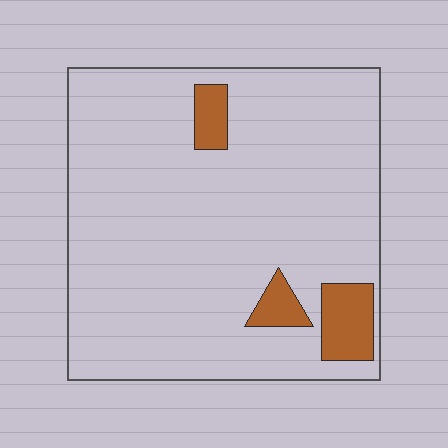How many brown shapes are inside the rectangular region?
3.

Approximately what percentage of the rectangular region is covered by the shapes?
Approximately 10%.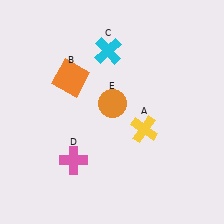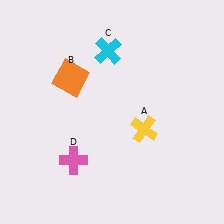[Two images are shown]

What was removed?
The orange circle (E) was removed in Image 2.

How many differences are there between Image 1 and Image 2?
There is 1 difference between the two images.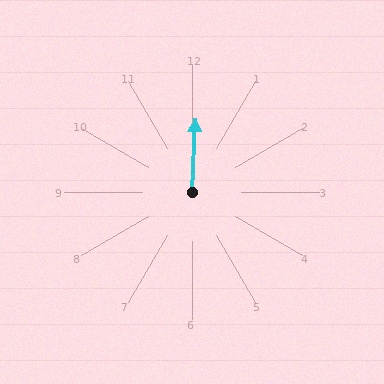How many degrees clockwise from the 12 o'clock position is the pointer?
Approximately 2 degrees.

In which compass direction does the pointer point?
North.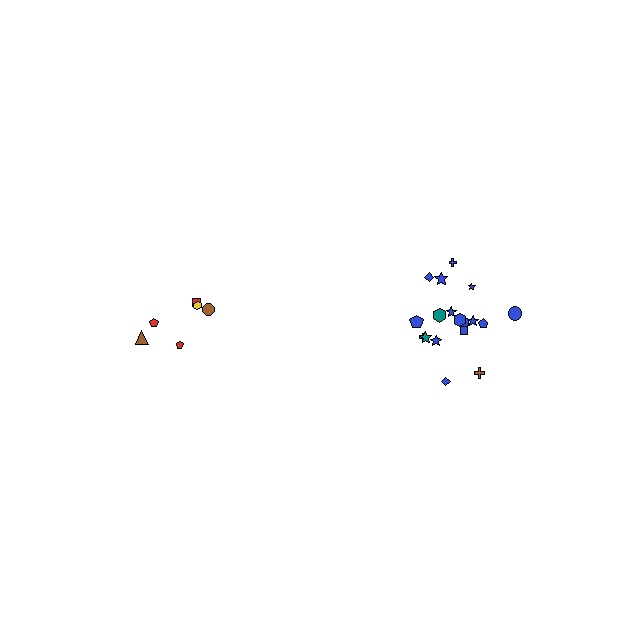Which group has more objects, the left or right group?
The right group.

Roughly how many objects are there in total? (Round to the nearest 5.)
Roughly 25 objects in total.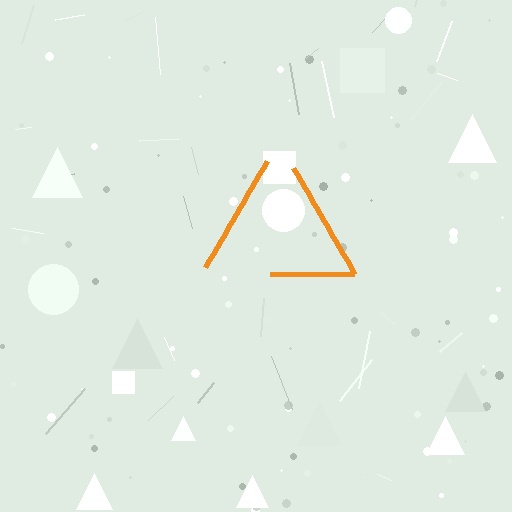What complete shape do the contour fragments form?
The contour fragments form a triangle.